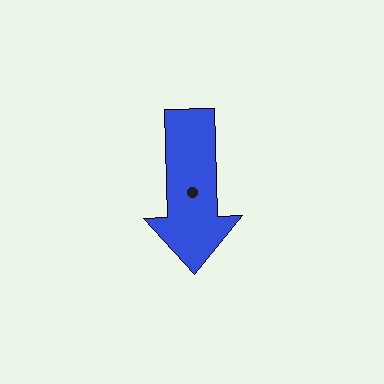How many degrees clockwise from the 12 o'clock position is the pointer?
Approximately 178 degrees.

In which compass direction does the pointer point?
South.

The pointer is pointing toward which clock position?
Roughly 6 o'clock.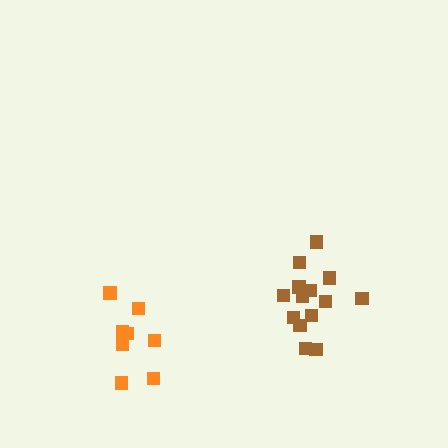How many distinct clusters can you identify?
There are 2 distinct clusters.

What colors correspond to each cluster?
The clusters are colored: brown, orange.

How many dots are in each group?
Group 1: 14 dots, Group 2: 9 dots (23 total).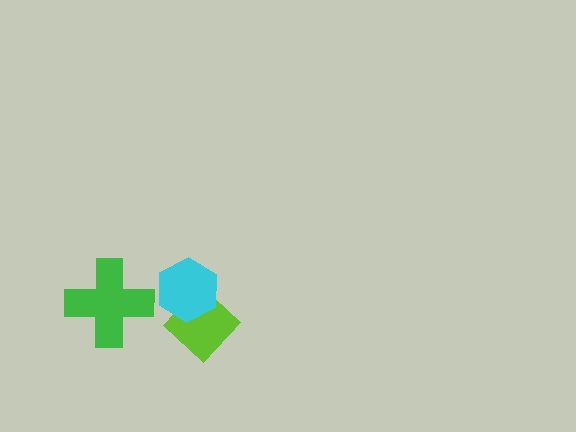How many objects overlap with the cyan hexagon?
1 object overlaps with the cyan hexagon.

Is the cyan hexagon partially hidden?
No, no other shape covers it.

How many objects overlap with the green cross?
0 objects overlap with the green cross.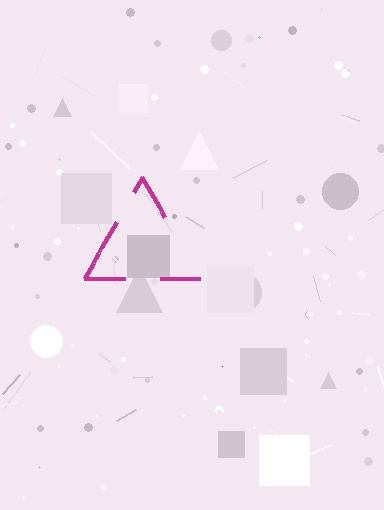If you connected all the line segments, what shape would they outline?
They would outline a triangle.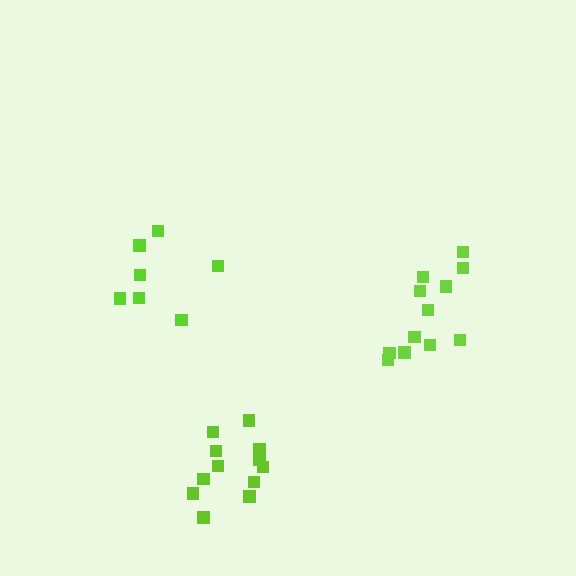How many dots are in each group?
Group 1: 12 dots, Group 2: 7 dots, Group 3: 12 dots (31 total).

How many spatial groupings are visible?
There are 3 spatial groupings.